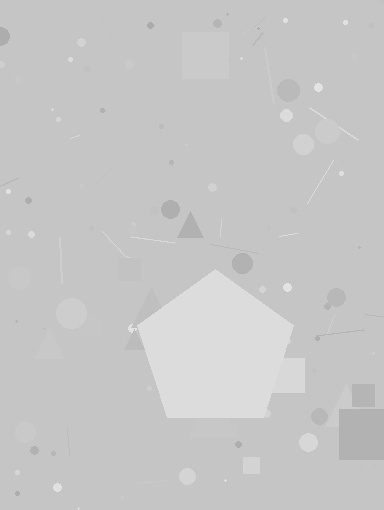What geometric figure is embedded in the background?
A pentagon is embedded in the background.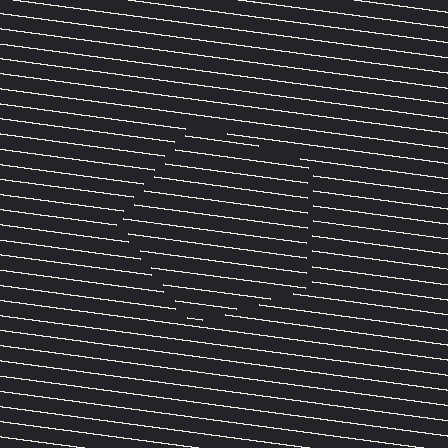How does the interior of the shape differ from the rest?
The interior of the shape contains the same grating, shifted by half a period — the contour is defined by the phase discontinuity where line-ends from the inner and outer gratings abut.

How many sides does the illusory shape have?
5 sides — the line-ends trace a pentagon.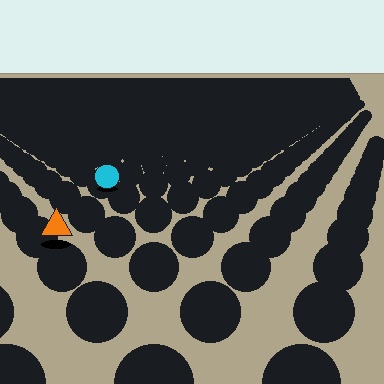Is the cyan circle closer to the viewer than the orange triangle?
No. The orange triangle is closer — you can tell from the texture gradient: the ground texture is coarser near it.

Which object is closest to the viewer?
The orange triangle is closest. The texture marks near it are larger and more spread out.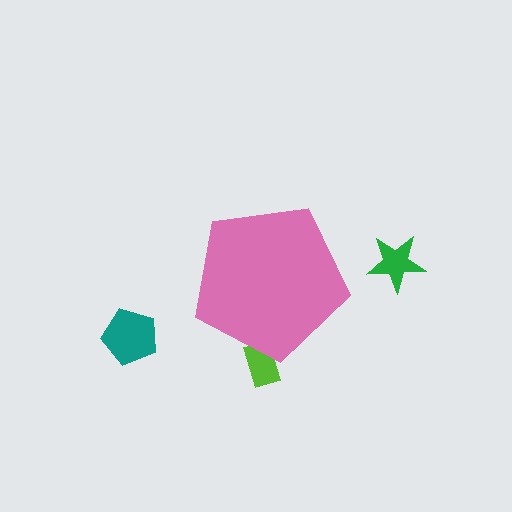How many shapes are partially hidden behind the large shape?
1 shape is partially hidden.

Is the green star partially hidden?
No, the green star is fully visible.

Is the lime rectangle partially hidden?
Yes, the lime rectangle is partially hidden behind the pink pentagon.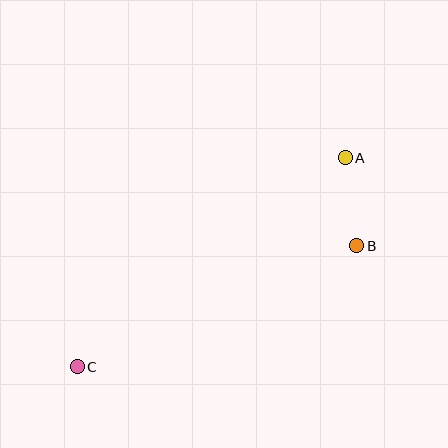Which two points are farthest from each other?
Points A and C are farthest from each other.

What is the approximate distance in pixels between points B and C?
The distance between B and C is approximately 304 pixels.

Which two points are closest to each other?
Points A and B are closest to each other.